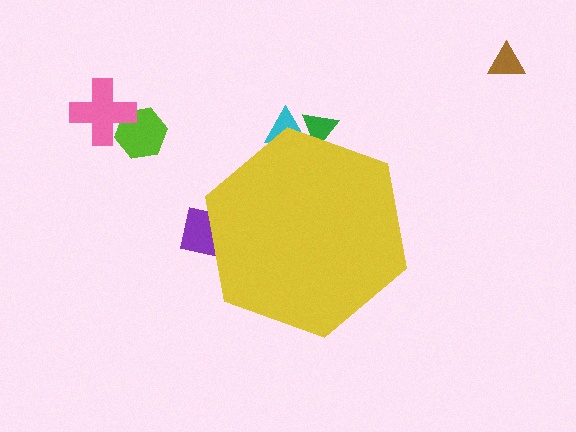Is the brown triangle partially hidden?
No, the brown triangle is fully visible.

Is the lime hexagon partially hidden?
No, the lime hexagon is fully visible.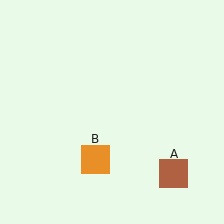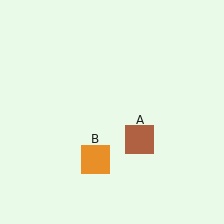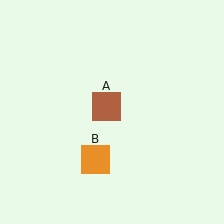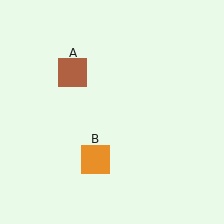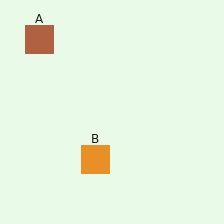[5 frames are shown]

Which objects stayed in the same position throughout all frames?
Orange square (object B) remained stationary.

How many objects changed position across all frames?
1 object changed position: brown square (object A).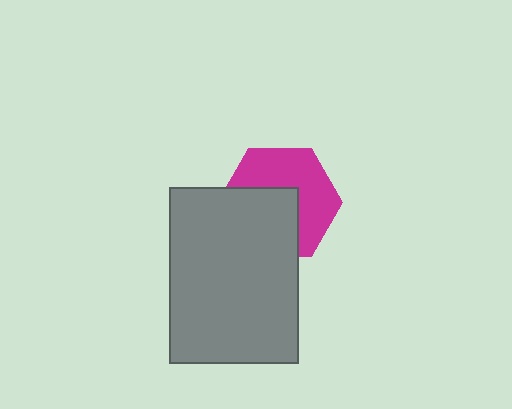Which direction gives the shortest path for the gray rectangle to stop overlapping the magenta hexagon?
Moving toward the lower-left gives the shortest separation.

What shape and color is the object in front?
The object in front is a gray rectangle.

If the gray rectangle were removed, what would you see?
You would see the complete magenta hexagon.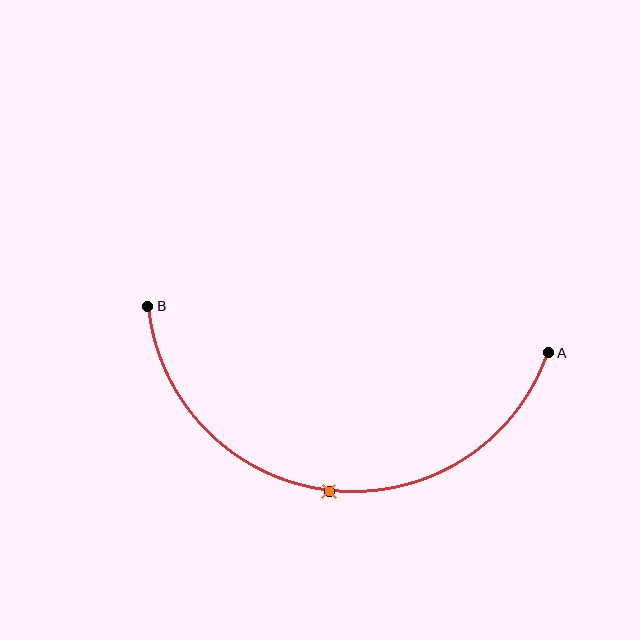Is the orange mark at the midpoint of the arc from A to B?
Yes. The orange mark lies on the arc at equal arc-length from both A and B — it is the arc midpoint.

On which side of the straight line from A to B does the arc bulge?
The arc bulges below the straight line connecting A and B.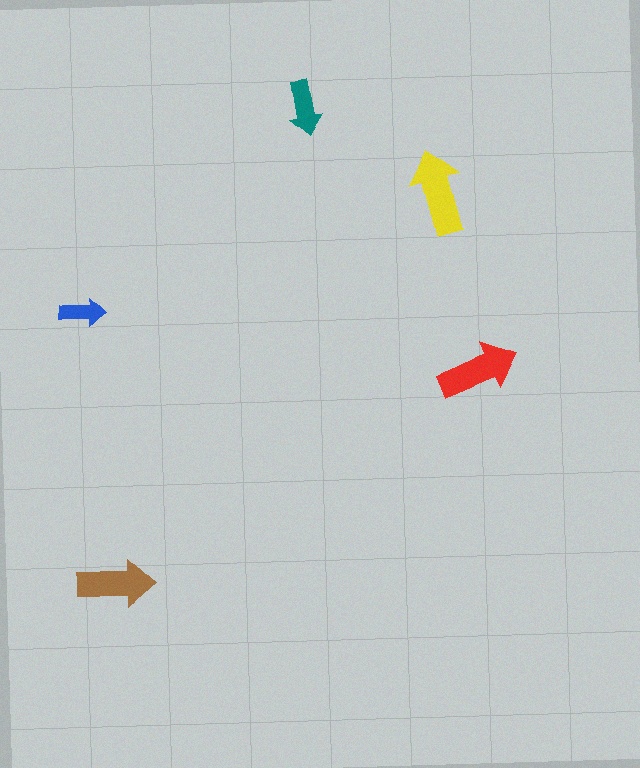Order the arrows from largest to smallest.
the yellow one, the red one, the brown one, the teal one, the blue one.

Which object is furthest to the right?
The red arrow is rightmost.